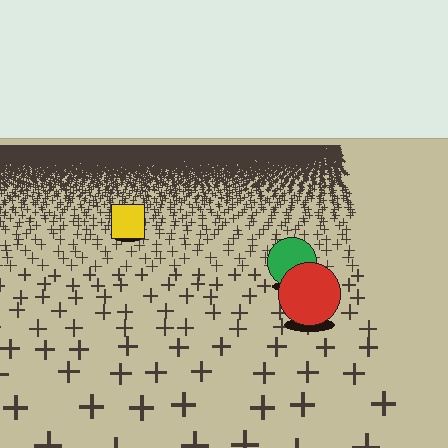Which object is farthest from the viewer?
The yellow square is farthest from the viewer. It appears smaller and the ground texture around it is denser.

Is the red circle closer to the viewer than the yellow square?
Yes. The red circle is closer — you can tell from the texture gradient: the ground texture is coarser near it.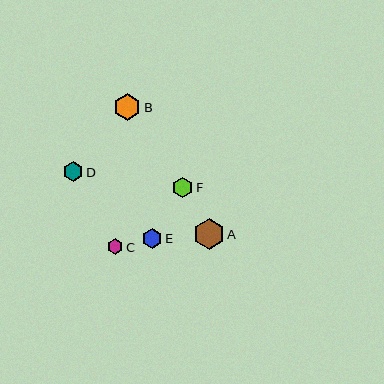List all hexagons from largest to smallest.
From largest to smallest: A, B, F, E, D, C.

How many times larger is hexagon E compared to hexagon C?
Hexagon E is approximately 1.2 times the size of hexagon C.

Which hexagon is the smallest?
Hexagon C is the smallest with a size of approximately 16 pixels.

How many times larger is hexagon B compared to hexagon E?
Hexagon B is approximately 1.3 times the size of hexagon E.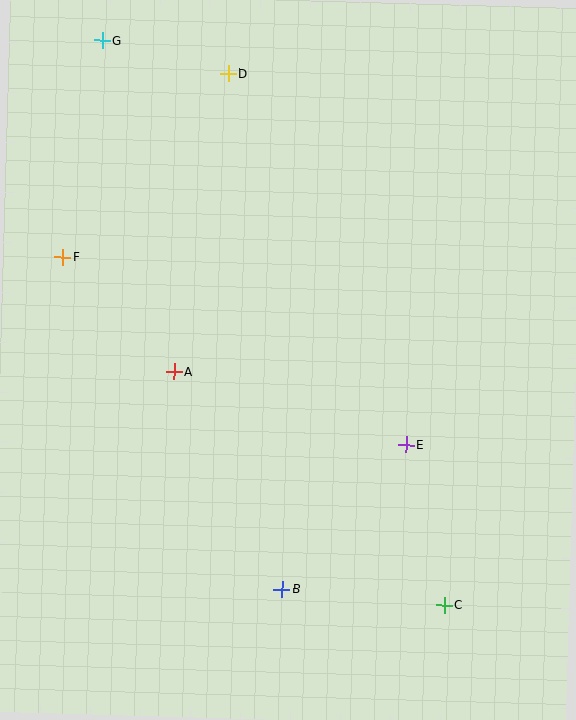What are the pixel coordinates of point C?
Point C is at (444, 605).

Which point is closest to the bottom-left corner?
Point B is closest to the bottom-left corner.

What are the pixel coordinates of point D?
Point D is at (228, 74).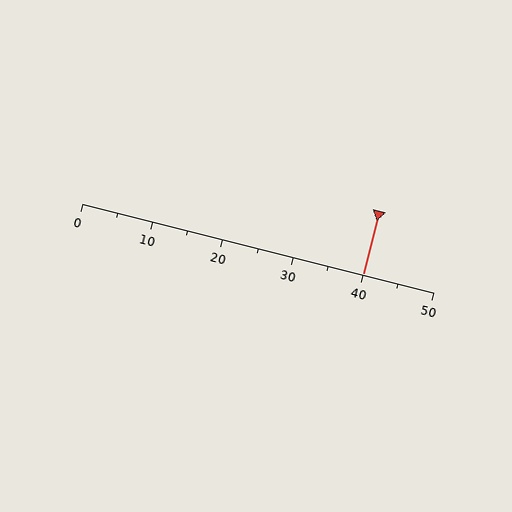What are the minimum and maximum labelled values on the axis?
The axis runs from 0 to 50.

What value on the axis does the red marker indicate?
The marker indicates approximately 40.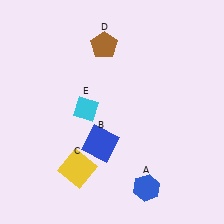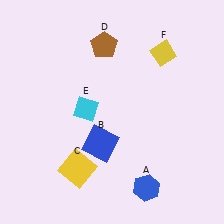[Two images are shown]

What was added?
A yellow diamond (F) was added in Image 2.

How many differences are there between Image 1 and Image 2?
There is 1 difference between the two images.